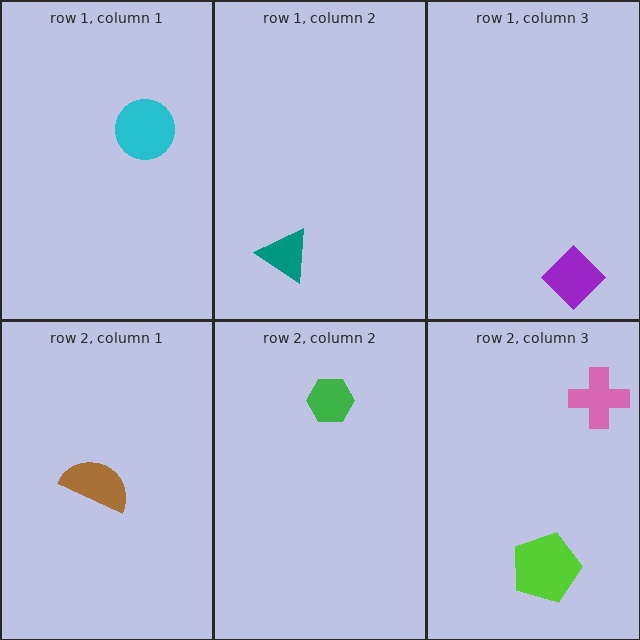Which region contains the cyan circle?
The row 1, column 1 region.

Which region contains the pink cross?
The row 2, column 3 region.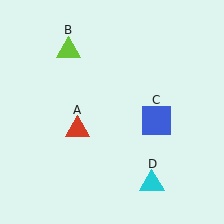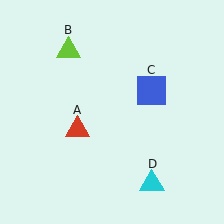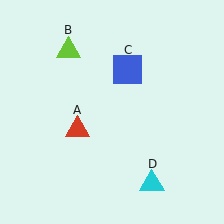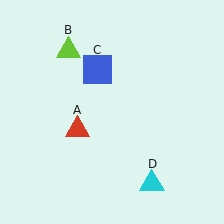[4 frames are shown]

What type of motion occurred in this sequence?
The blue square (object C) rotated counterclockwise around the center of the scene.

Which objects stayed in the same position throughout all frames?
Red triangle (object A) and lime triangle (object B) and cyan triangle (object D) remained stationary.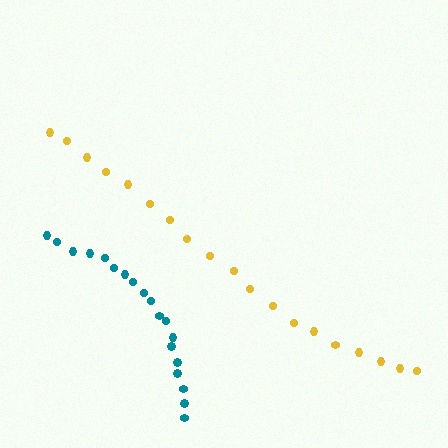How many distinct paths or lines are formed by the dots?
There are 2 distinct paths.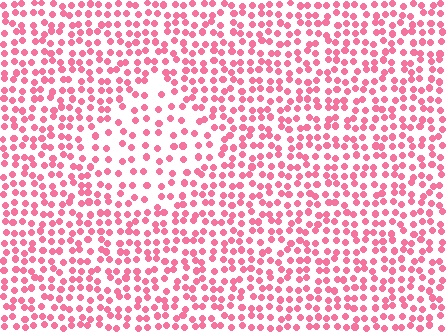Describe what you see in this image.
The image contains small pink elements arranged at two different densities. A diamond-shaped region is visible where the elements are less densely packed than the surrounding area.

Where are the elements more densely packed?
The elements are more densely packed outside the diamond boundary.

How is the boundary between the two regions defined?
The boundary is defined by a change in element density (approximately 1.8x ratio). All elements are the same color, size, and shape.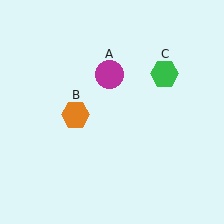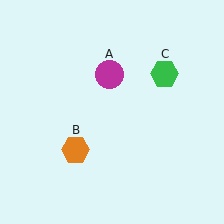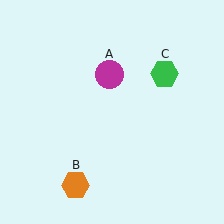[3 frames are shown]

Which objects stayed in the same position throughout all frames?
Magenta circle (object A) and green hexagon (object C) remained stationary.